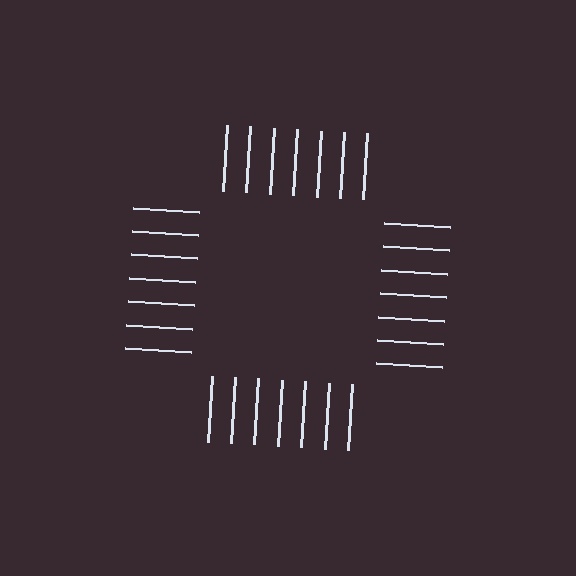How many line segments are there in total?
28 — 7 along each of the 4 edges.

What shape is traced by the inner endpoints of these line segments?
An illusory square — the line segments terminate on its edges but no continuous stroke is drawn.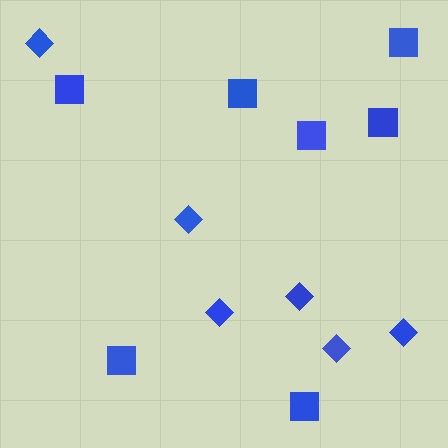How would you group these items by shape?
There are 2 groups: one group of diamonds (6) and one group of squares (7).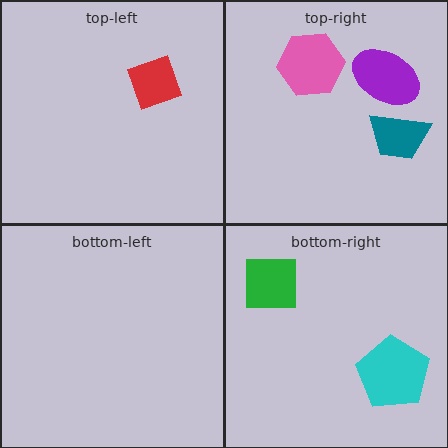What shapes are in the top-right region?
The pink hexagon, the teal trapezoid, the purple ellipse.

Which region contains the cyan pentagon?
The bottom-right region.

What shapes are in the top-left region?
The red diamond.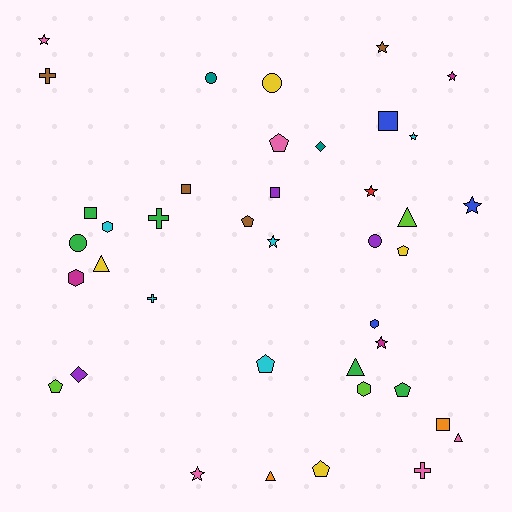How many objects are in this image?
There are 40 objects.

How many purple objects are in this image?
There are 3 purple objects.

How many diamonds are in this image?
There are 2 diamonds.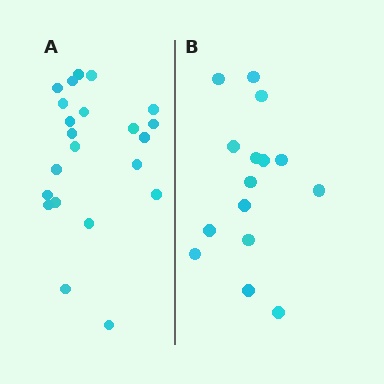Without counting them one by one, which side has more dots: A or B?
Region A (the left region) has more dots.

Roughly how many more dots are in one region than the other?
Region A has roughly 8 or so more dots than region B.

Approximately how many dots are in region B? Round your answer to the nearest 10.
About 20 dots. (The exact count is 15, which rounds to 20.)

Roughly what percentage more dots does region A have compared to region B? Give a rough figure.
About 45% more.